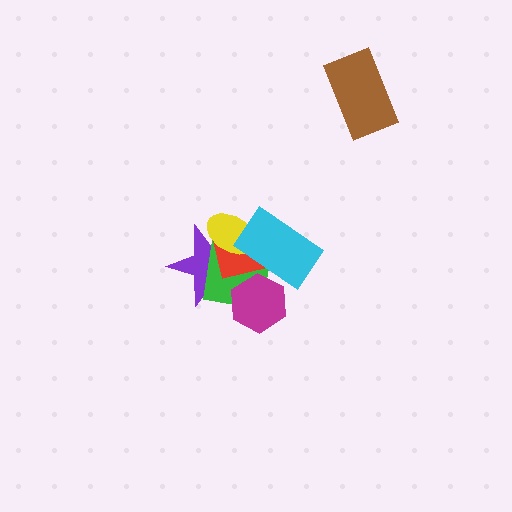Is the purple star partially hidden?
Yes, it is partially covered by another shape.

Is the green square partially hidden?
Yes, it is partially covered by another shape.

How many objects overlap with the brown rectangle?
0 objects overlap with the brown rectangle.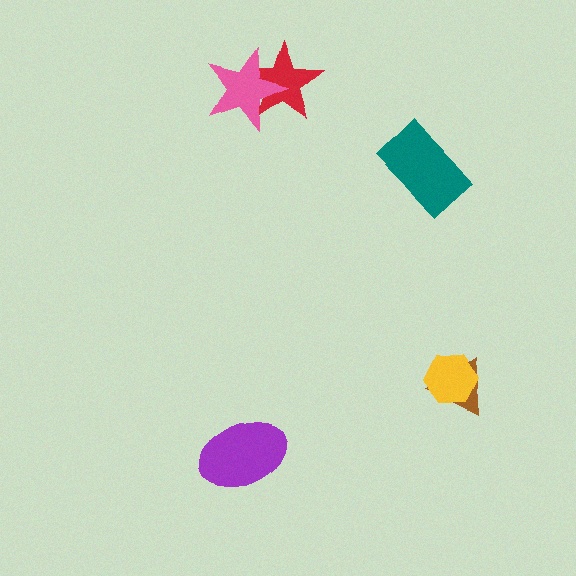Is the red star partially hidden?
Yes, it is partially covered by another shape.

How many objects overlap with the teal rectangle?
0 objects overlap with the teal rectangle.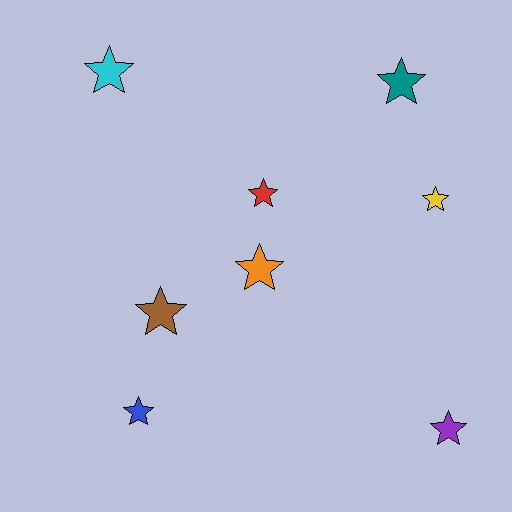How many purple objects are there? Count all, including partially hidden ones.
There is 1 purple object.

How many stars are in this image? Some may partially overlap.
There are 8 stars.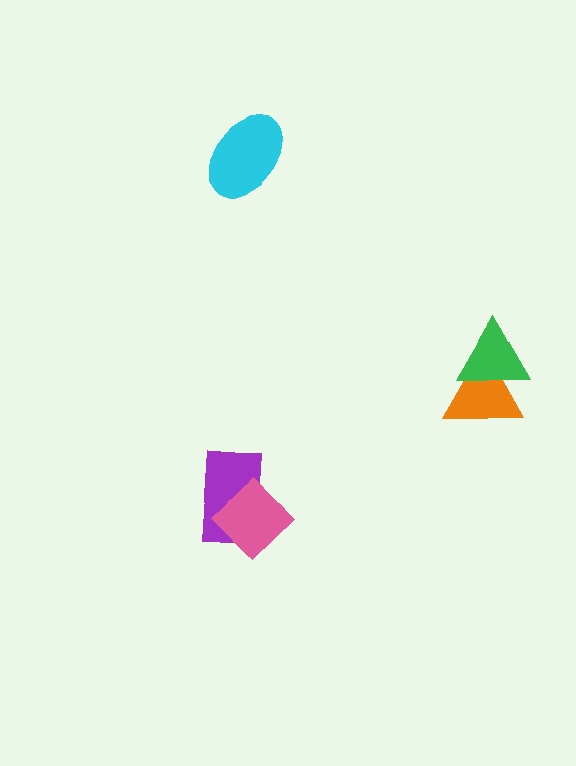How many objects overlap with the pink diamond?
1 object overlaps with the pink diamond.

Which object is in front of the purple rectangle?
The pink diamond is in front of the purple rectangle.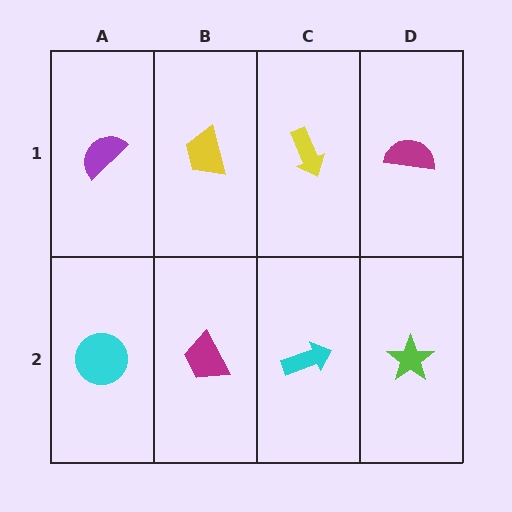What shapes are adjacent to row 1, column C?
A cyan arrow (row 2, column C), a yellow trapezoid (row 1, column B), a magenta semicircle (row 1, column D).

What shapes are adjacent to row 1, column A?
A cyan circle (row 2, column A), a yellow trapezoid (row 1, column B).